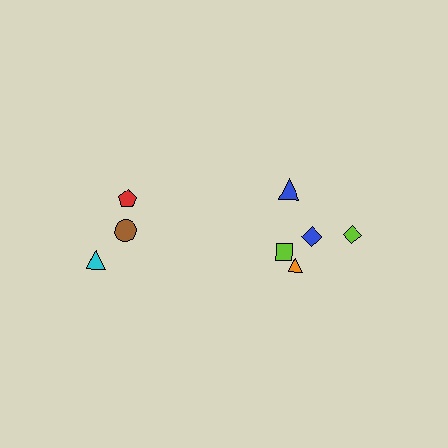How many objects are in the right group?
There are 5 objects.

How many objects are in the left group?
There are 3 objects.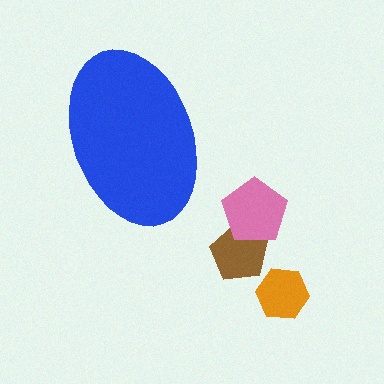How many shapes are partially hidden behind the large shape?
0 shapes are partially hidden.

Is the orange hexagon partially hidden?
No, the orange hexagon is fully visible.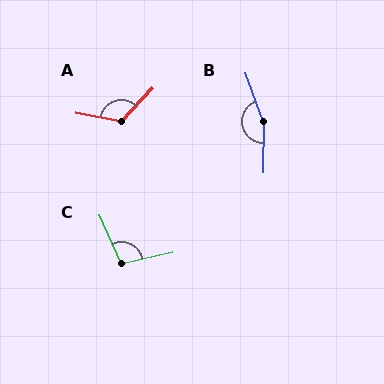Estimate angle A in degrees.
Approximately 122 degrees.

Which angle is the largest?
B, at approximately 159 degrees.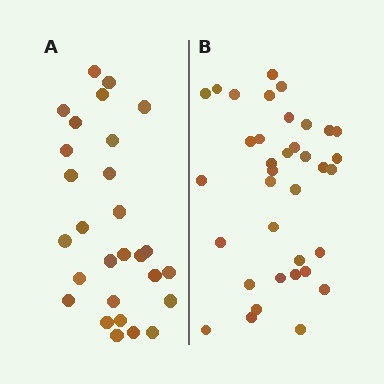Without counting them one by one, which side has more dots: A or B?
Region B (the right region) has more dots.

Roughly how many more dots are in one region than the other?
Region B has roughly 8 or so more dots than region A.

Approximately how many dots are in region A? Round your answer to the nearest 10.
About 30 dots. (The exact count is 28, which rounds to 30.)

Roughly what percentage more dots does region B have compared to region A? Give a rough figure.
About 30% more.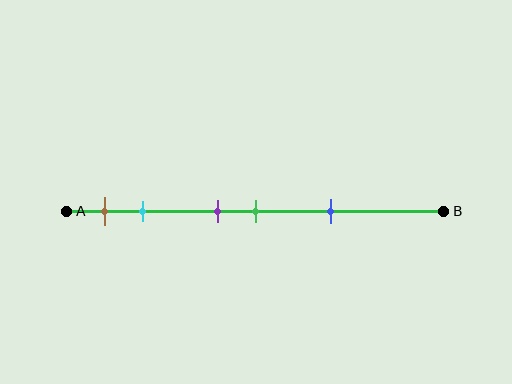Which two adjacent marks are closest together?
The purple and green marks are the closest adjacent pair.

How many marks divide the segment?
There are 5 marks dividing the segment.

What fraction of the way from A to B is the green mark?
The green mark is approximately 50% (0.5) of the way from A to B.